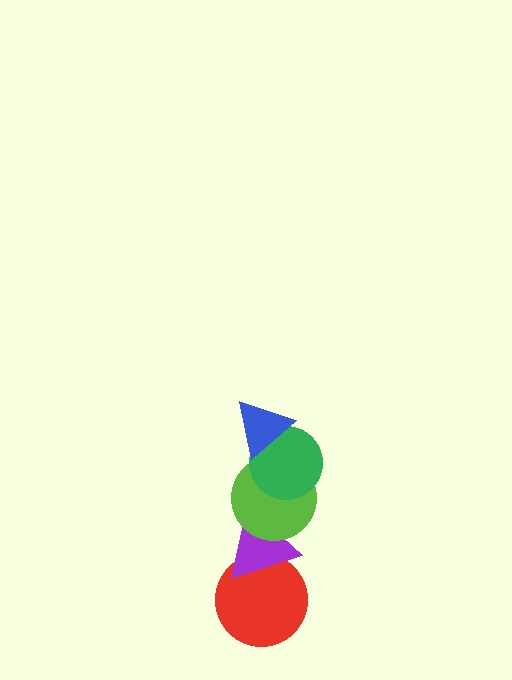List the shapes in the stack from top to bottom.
From top to bottom: the blue triangle, the green circle, the lime circle, the purple triangle, the red circle.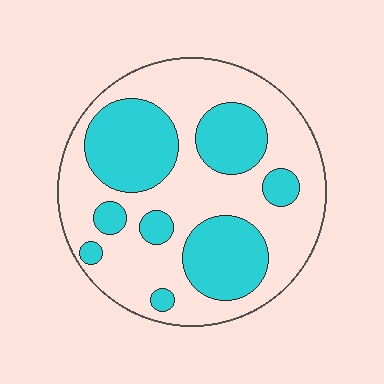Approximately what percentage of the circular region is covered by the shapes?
Approximately 35%.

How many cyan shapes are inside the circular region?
8.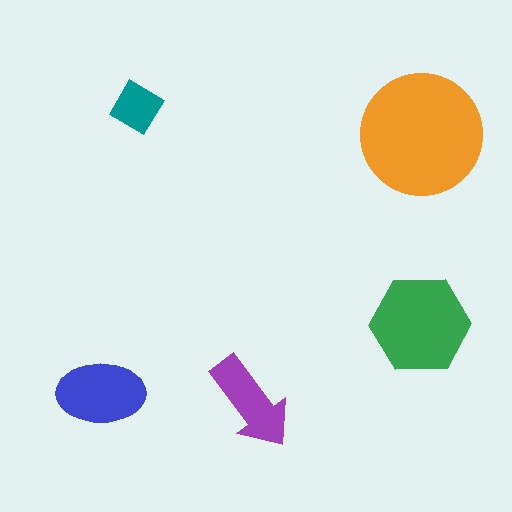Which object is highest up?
The teal diamond is topmost.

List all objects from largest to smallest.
The orange circle, the green hexagon, the blue ellipse, the purple arrow, the teal diamond.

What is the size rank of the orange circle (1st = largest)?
1st.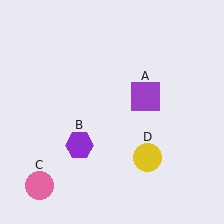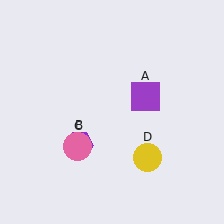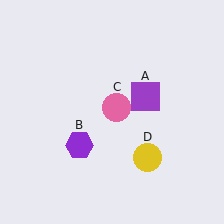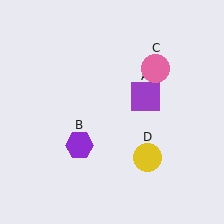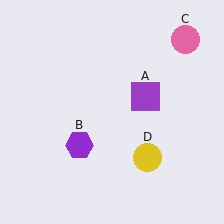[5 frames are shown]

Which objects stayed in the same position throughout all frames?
Purple square (object A) and purple hexagon (object B) and yellow circle (object D) remained stationary.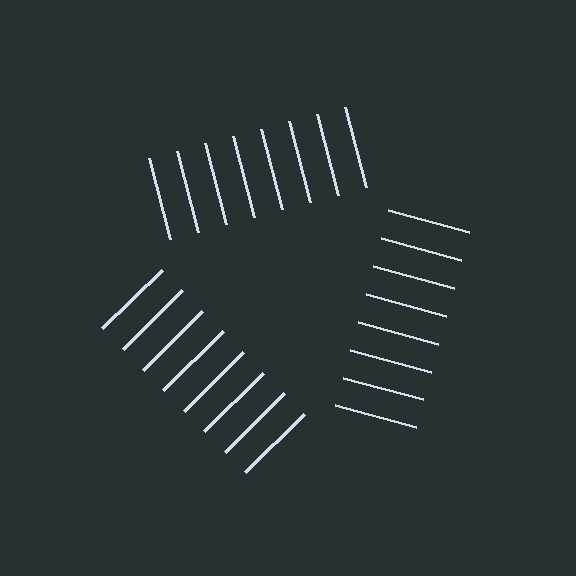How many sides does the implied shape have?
3 sides — the line-ends trace a triangle.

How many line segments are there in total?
24 — 8 along each of the 3 edges.